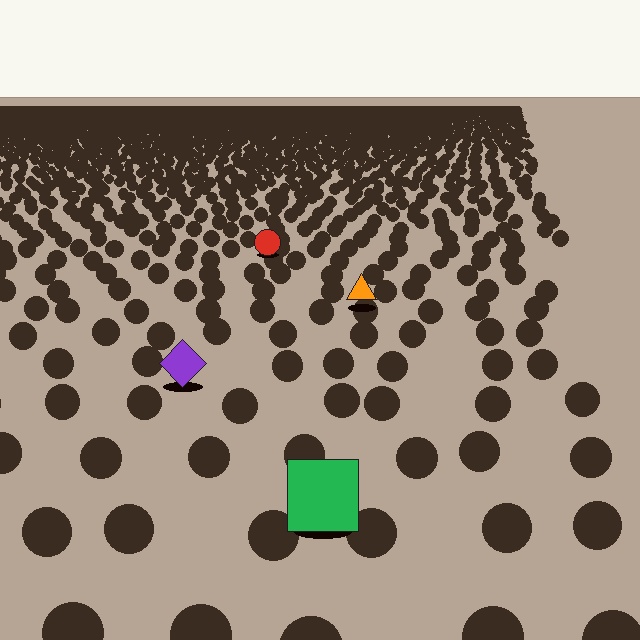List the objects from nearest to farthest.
From nearest to farthest: the green square, the purple diamond, the orange triangle, the red circle.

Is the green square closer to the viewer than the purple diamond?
Yes. The green square is closer — you can tell from the texture gradient: the ground texture is coarser near it.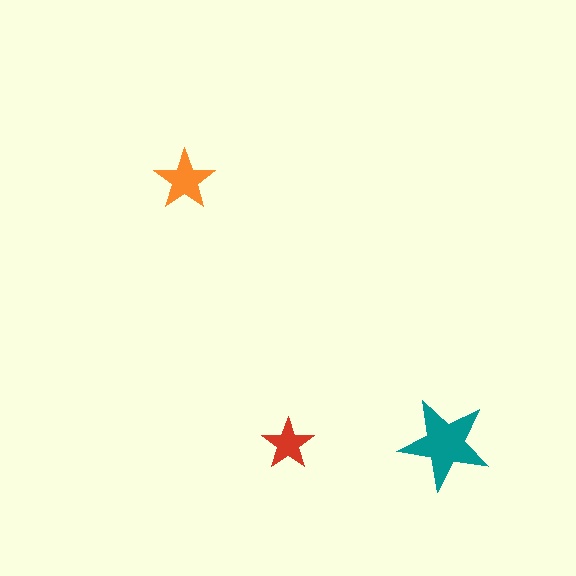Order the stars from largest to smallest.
the teal one, the orange one, the red one.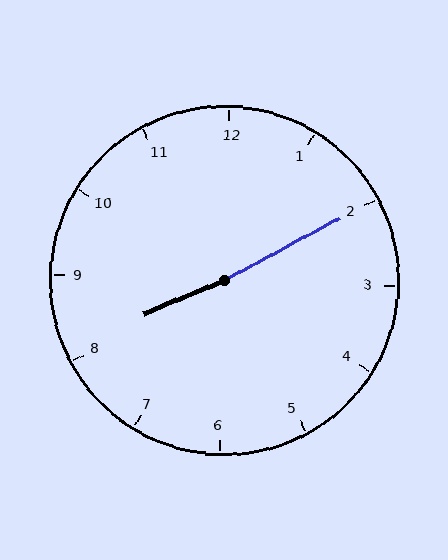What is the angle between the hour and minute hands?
Approximately 175 degrees.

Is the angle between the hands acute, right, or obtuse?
It is obtuse.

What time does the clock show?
8:10.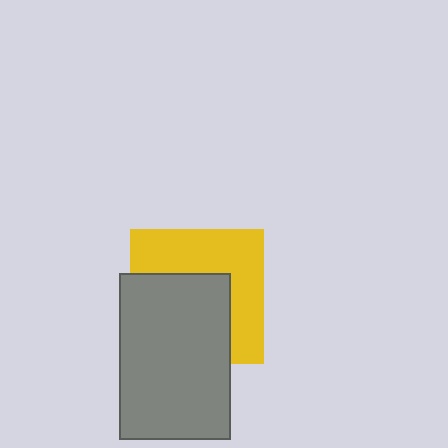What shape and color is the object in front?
The object in front is a gray rectangle.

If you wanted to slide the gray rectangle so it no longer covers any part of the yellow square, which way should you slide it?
Slide it toward the lower-left — that is the most direct way to separate the two shapes.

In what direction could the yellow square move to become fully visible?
The yellow square could move toward the upper-right. That would shift it out from behind the gray rectangle entirely.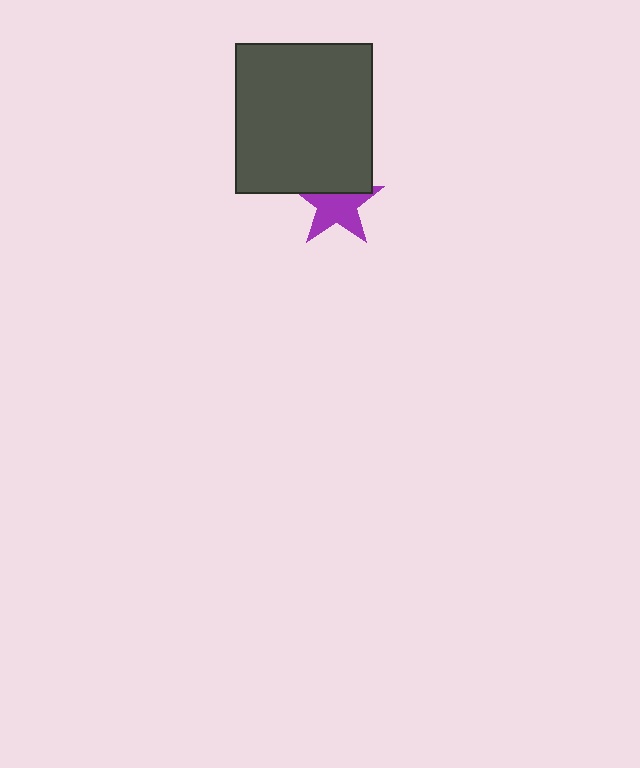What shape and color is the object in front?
The object in front is a dark gray rectangle.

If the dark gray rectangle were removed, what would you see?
You would see the complete purple star.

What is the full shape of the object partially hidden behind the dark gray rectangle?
The partially hidden object is a purple star.